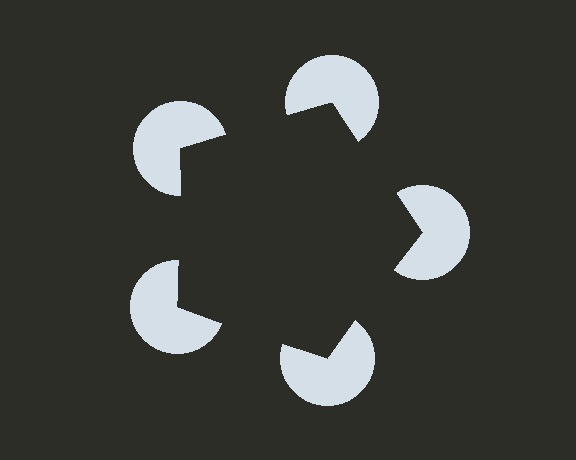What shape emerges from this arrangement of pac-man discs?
An illusory pentagon — its edges are inferred from the aligned wedge cuts in the pac-man discs, not physically drawn.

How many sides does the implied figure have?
5 sides.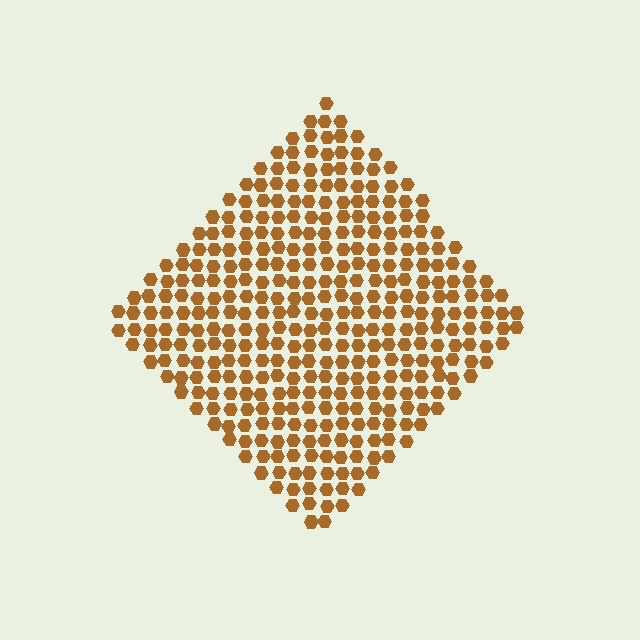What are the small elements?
The small elements are hexagons.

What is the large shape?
The large shape is a diamond.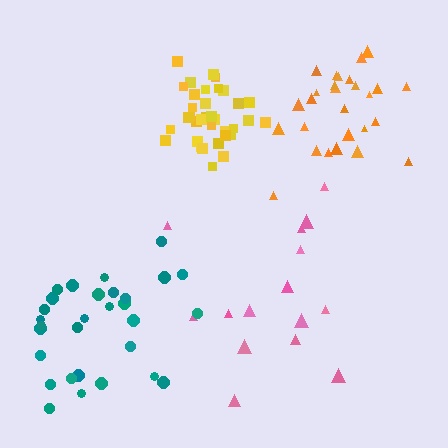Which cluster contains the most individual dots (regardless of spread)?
Yellow (35).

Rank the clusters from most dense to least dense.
yellow, teal, orange, pink.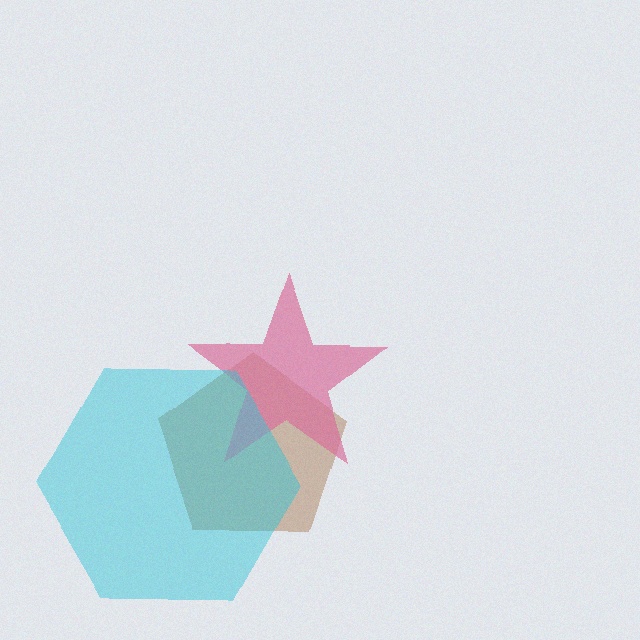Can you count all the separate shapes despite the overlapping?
Yes, there are 3 separate shapes.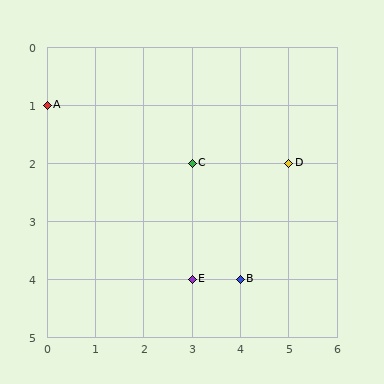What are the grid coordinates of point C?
Point C is at grid coordinates (3, 2).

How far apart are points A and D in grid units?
Points A and D are 5 columns and 1 row apart (about 5.1 grid units diagonally).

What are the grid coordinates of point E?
Point E is at grid coordinates (3, 4).